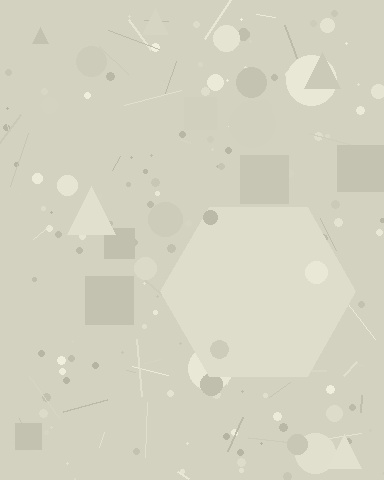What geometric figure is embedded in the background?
A hexagon is embedded in the background.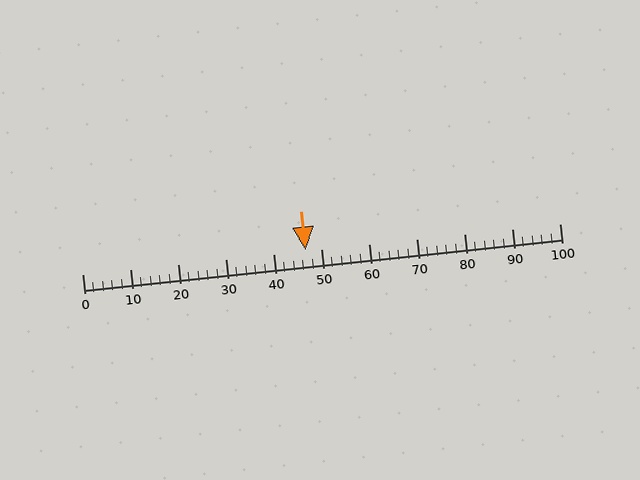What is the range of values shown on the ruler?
The ruler shows values from 0 to 100.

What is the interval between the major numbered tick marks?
The major tick marks are spaced 10 units apart.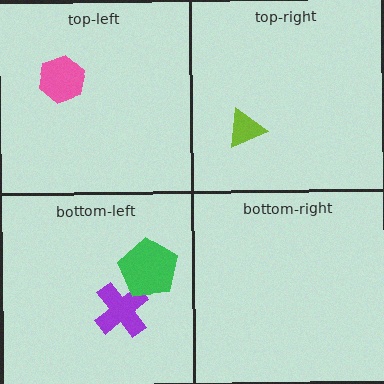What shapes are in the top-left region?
The pink hexagon.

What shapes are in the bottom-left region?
The purple cross, the green pentagon.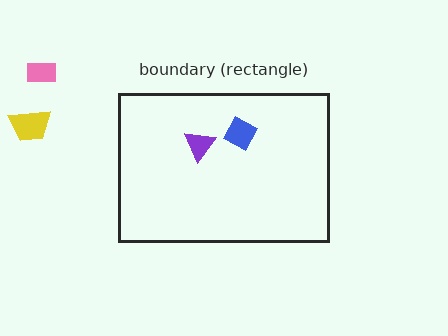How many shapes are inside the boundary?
2 inside, 2 outside.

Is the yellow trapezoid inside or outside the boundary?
Outside.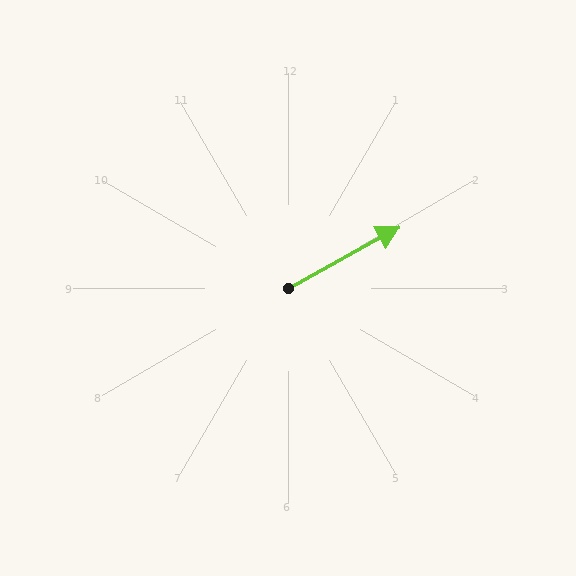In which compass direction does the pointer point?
Northeast.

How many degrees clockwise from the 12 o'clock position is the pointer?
Approximately 61 degrees.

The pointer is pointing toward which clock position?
Roughly 2 o'clock.